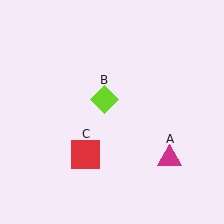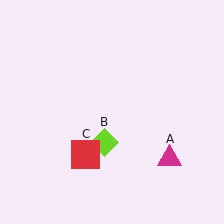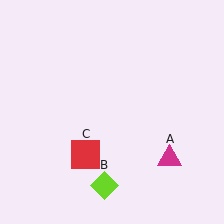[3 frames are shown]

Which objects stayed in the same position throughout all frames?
Magenta triangle (object A) and red square (object C) remained stationary.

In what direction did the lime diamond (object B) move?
The lime diamond (object B) moved down.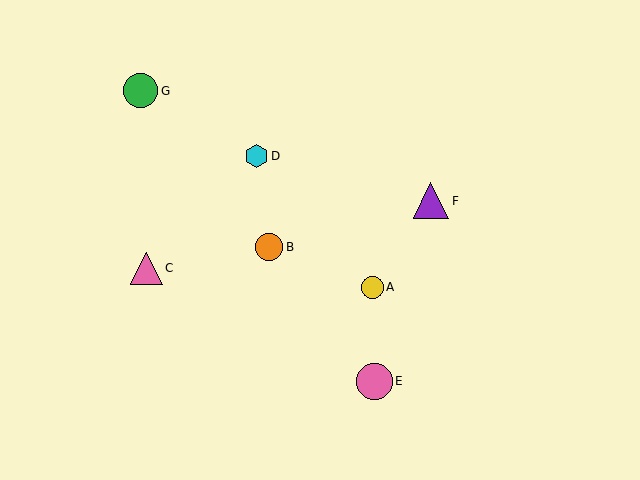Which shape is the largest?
The pink circle (labeled E) is the largest.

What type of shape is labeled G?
Shape G is a green circle.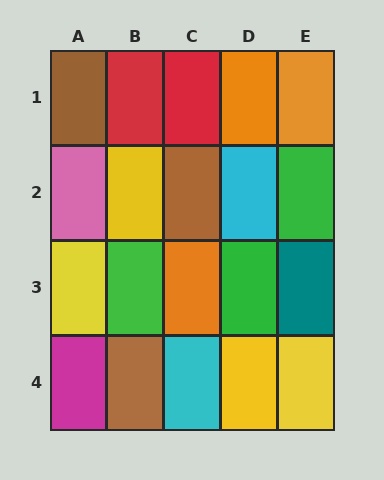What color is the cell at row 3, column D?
Green.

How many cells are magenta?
1 cell is magenta.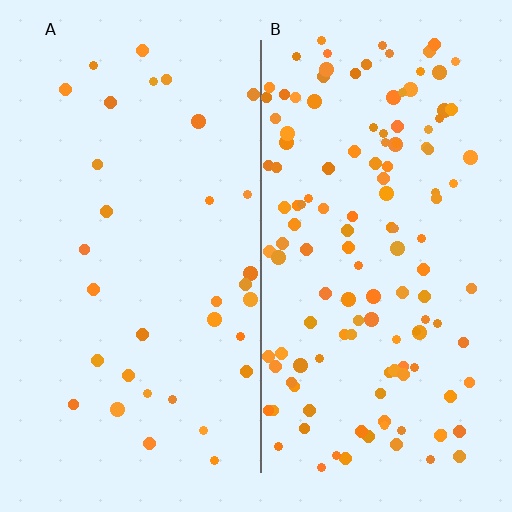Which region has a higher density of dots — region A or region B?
B (the right).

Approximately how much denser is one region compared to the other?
Approximately 4.0× — region B over region A.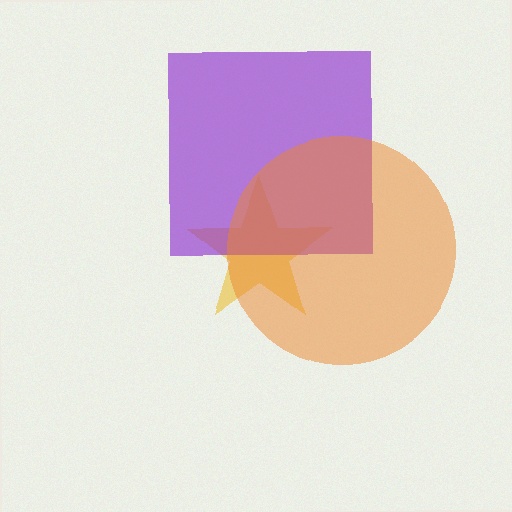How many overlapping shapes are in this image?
There are 3 overlapping shapes in the image.